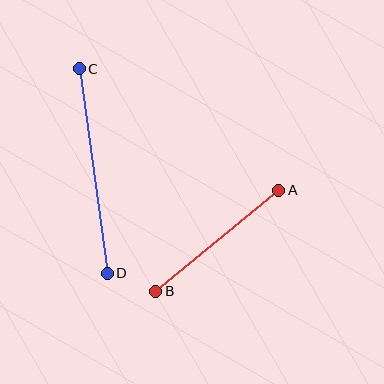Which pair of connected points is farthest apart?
Points C and D are farthest apart.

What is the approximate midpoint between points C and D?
The midpoint is at approximately (93, 171) pixels.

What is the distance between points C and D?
The distance is approximately 207 pixels.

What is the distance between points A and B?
The distance is approximately 159 pixels.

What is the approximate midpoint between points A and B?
The midpoint is at approximately (217, 241) pixels.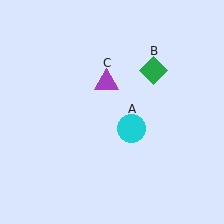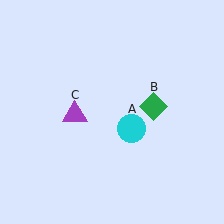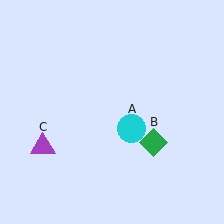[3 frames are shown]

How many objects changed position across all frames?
2 objects changed position: green diamond (object B), purple triangle (object C).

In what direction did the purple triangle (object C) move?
The purple triangle (object C) moved down and to the left.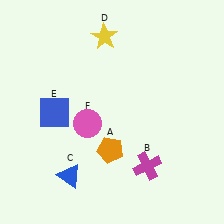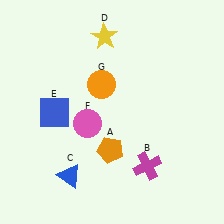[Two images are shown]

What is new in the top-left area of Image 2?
An orange circle (G) was added in the top-left area of Image 2.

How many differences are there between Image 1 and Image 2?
There is 1 difference between the two images.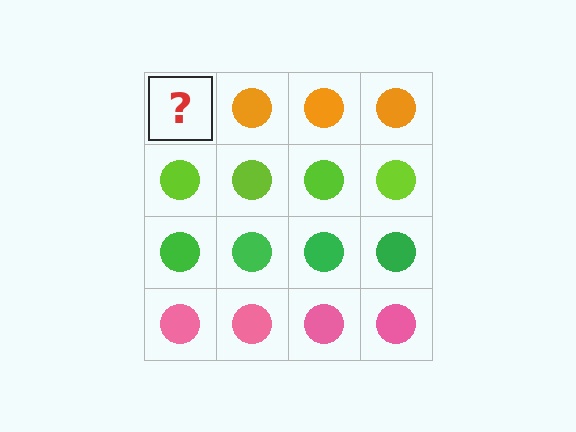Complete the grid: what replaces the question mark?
The question mark should be replaced with an orange circle.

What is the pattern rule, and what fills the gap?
The rule is that each row has a consistent color. The gap should be filled with an orange circle.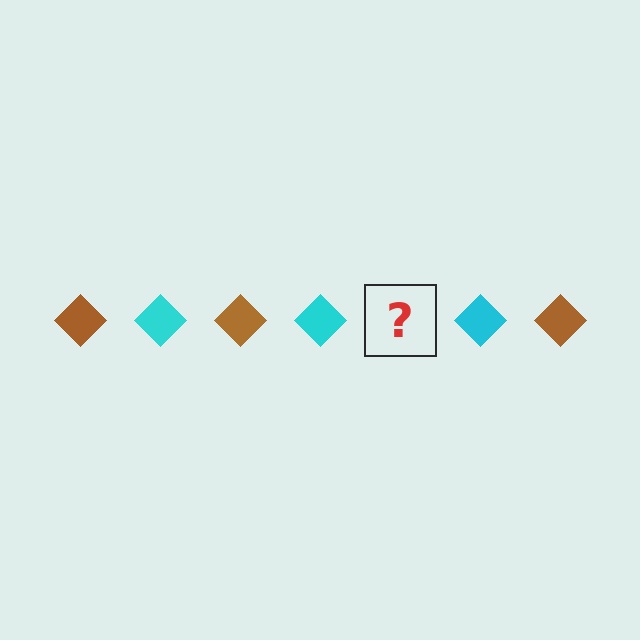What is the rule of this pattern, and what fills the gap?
The rule is that the pattern cycles through brown, cyan diamonds. The gap should be filled with a brown diamond.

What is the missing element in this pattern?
The missing element is a brown diamond.